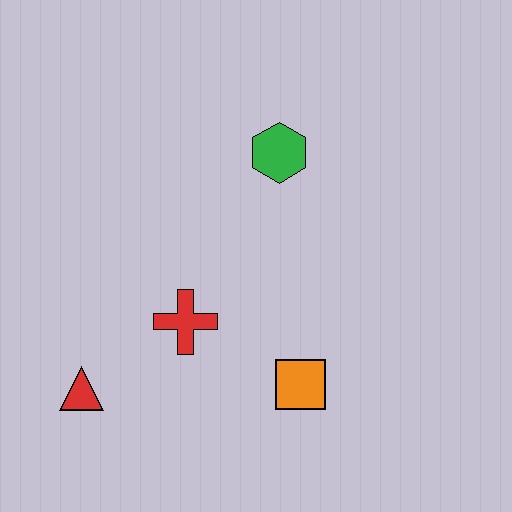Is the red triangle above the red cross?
No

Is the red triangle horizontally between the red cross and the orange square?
No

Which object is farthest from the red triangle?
The green hexagon is farthest from the red triangle.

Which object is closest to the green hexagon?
The red cross is closest to the green hexagon.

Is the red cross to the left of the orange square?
Yes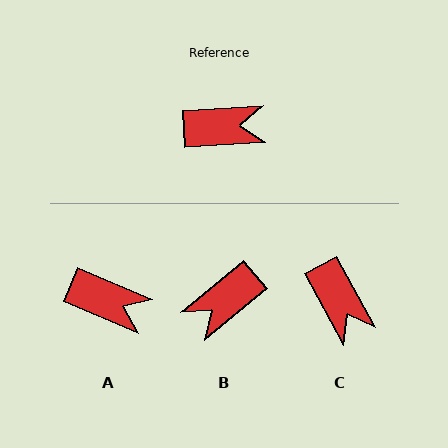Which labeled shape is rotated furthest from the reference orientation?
B, about 144 degrees away.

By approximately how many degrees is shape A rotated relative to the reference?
Approximately 27 degrees clockwise.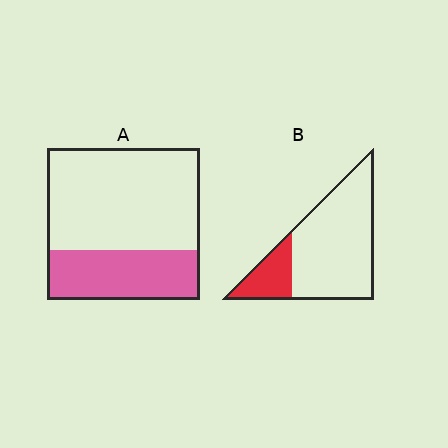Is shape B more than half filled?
No.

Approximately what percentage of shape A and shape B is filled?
A is approximately 35% and B is approximately 20%.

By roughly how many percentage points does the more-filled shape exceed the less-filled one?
By roughly 10 percentage points (A over B).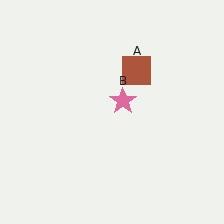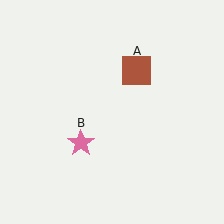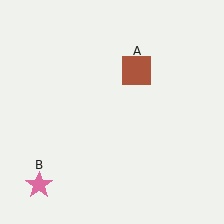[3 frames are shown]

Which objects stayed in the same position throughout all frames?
Brown square (object A) remained stationary.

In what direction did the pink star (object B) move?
The pink star (object B) moved down and to the left.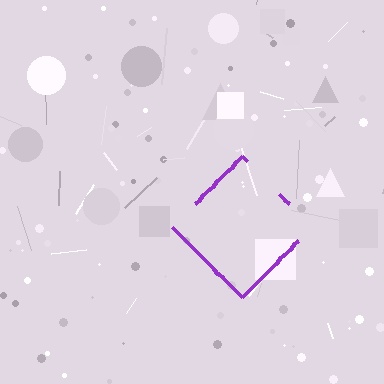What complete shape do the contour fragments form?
The contour fragments form a diamond.